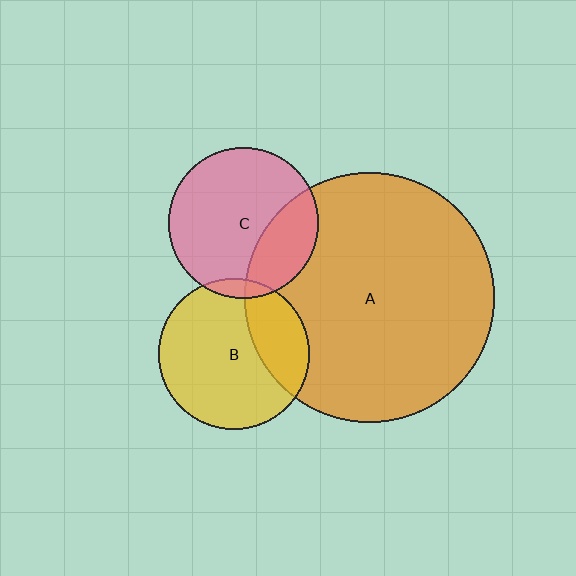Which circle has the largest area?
Circle A (orange).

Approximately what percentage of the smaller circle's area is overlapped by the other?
Approximately 25%.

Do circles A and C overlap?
Yes.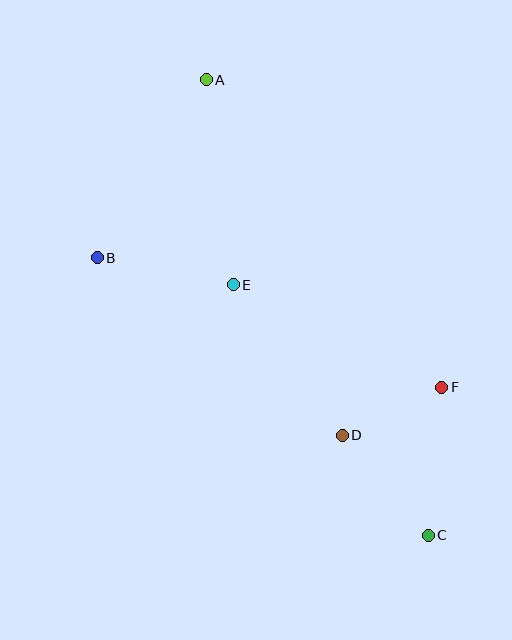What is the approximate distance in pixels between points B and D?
The distance between B and D is approximately 303 pixels.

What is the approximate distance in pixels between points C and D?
The distance between C and D is approximately 132 pixels.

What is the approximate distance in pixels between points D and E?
The distance between D and E is approximately 186 pixels.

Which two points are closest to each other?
Points D and F are closest to each other.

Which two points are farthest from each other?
Points A and C are farthest from each other.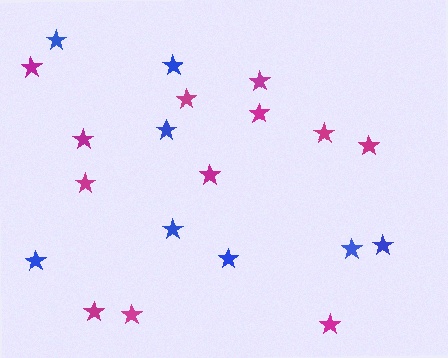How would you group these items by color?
There are 2 groups: one group of magenta stars (12) and one group of blue stars (8).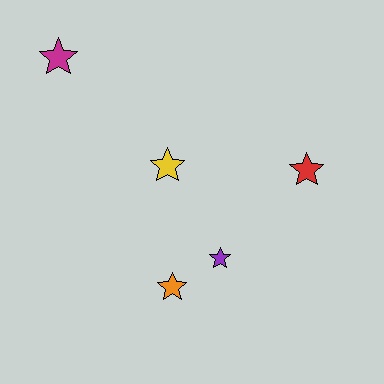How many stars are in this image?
There are 5 stars.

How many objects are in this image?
There are 5 objects.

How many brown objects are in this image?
There are no brown objects.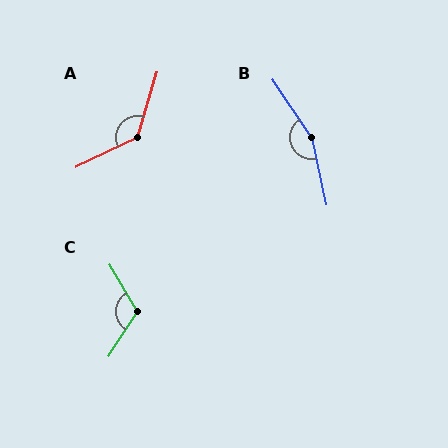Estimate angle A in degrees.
Approximately 132 degrees.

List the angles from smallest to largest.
C (116°), A (132°), B (158°).